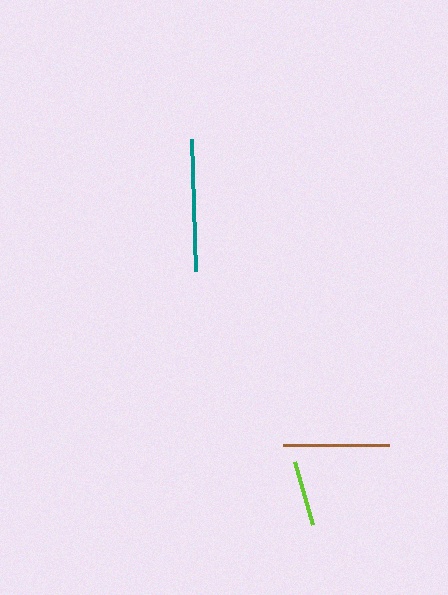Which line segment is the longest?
The teal line is the longest at approximately 132 pixels.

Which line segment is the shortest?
The lime line is the shortest at approximately 66 pixels.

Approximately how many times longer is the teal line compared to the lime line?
The teal line is approximately 2.0 times the length of the lime line.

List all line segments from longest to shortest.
From longest to shortest: teal, brown, lime.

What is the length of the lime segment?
The lime segment is approximately 66 pixels long.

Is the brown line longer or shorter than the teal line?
The teal line is longer than the brown line.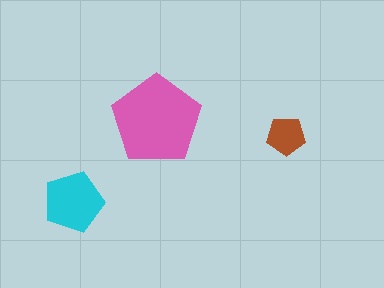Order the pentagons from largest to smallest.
the pink one, the cyan one, the brown one.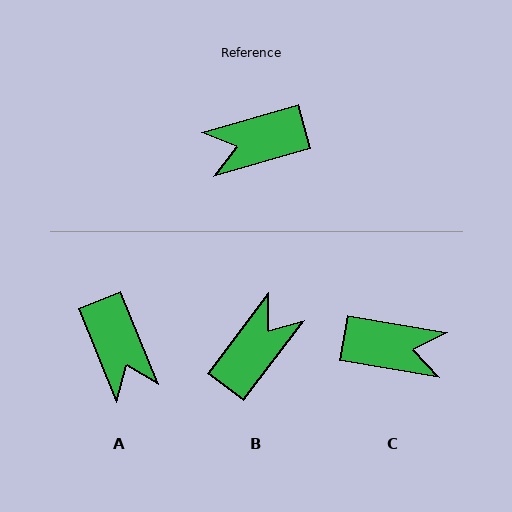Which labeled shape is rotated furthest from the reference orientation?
C, about 155 degrees away.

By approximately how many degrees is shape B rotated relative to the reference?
Approximately 143 degrees clockwise.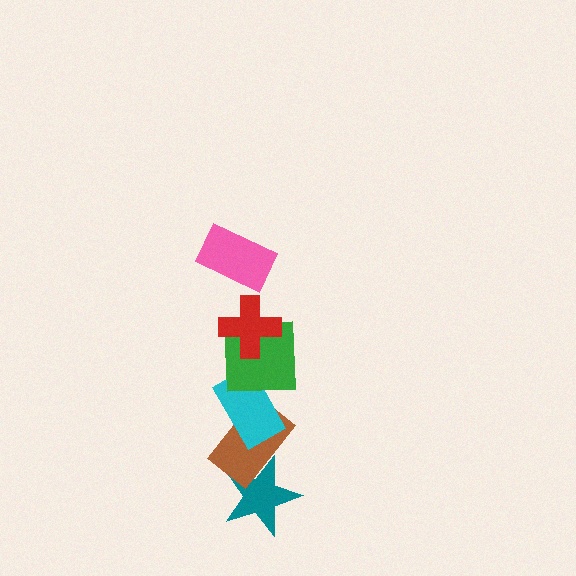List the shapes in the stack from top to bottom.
From top to bottom: the pink rectangle, the red cross, the green square, the cyan rectangle, the brown rectangle, the teal star.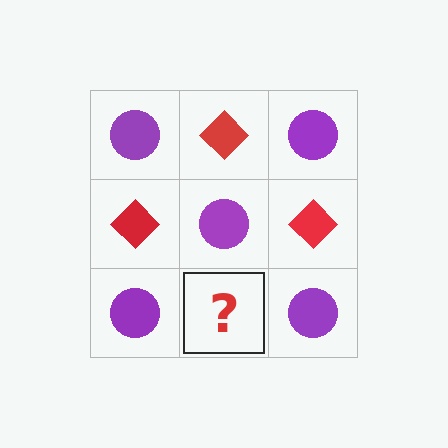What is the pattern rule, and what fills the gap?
The rule is that it alternates purple circle and red diamond in a checkerboard pattern. The gap should be filled with a red diamond.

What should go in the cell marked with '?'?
The missing cell should contain a red diamond.